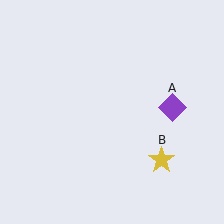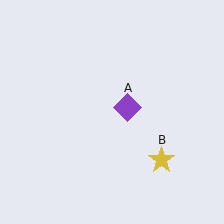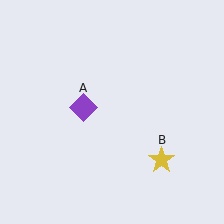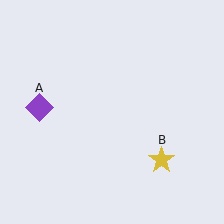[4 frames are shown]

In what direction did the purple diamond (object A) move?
The purple diamond (object A) moved left.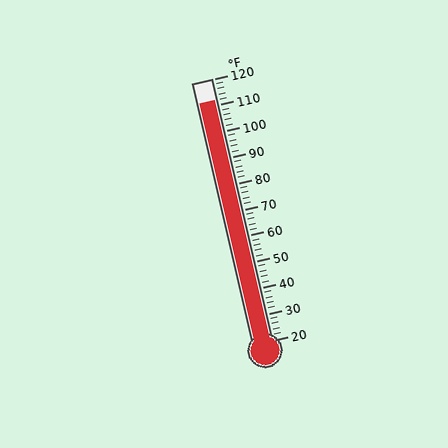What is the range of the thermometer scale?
The thermometer scale ranges from 20°F to 120°F.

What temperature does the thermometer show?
The thermometer shows approximately 112°F.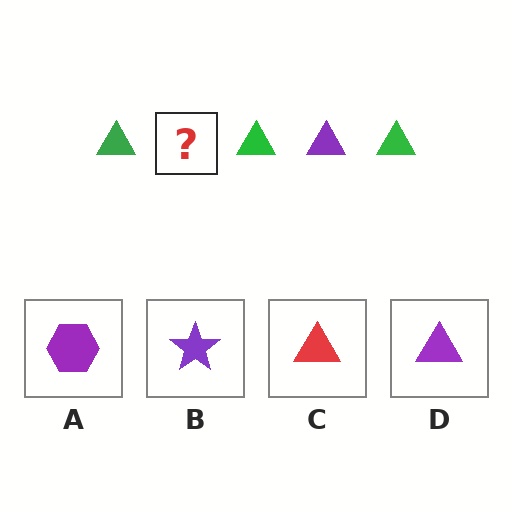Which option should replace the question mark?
Option D.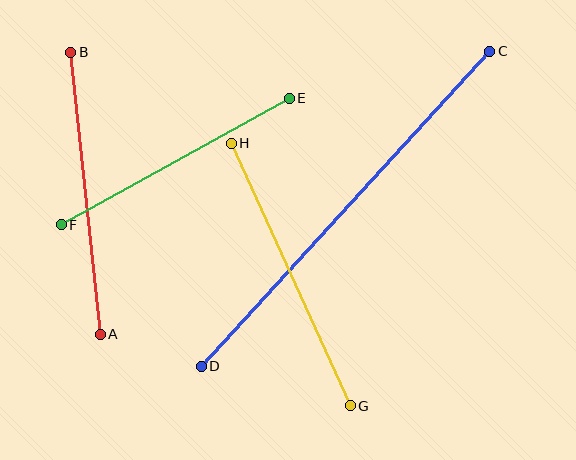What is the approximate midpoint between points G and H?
The midpoint is at approximately (291, 274) pixels.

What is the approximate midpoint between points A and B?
The midpoint is at approximately (85, 193) pixels.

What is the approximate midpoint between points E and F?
The midpoint is at approximately (175, 162) pixels.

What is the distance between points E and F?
The distance is approximately 261 pixels.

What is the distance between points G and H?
The distance is approximately 288 pixels.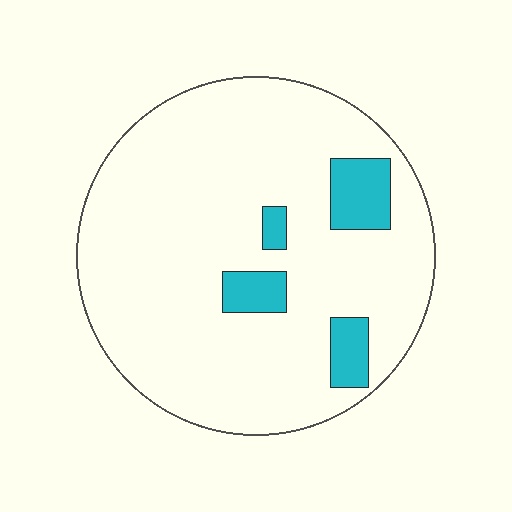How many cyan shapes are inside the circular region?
4.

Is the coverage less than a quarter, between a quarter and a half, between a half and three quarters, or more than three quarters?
Less than a quarter.